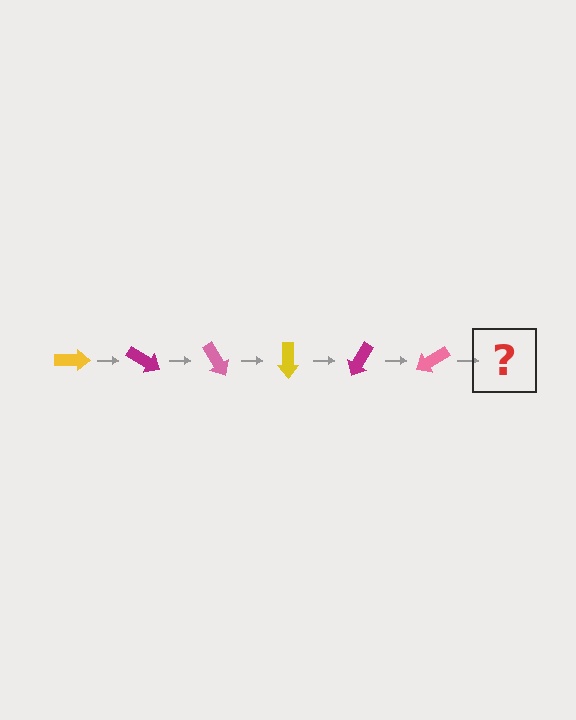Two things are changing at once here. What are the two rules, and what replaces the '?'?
The two rules are that it rotates 30 degrees each step and the color cycles through yellow, magenta, and pink. The '?' should be a yellow arrow, rotated 180 degrees from the start.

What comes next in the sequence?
The next element should be a yellow arrow, rotated 180 degrees from the start.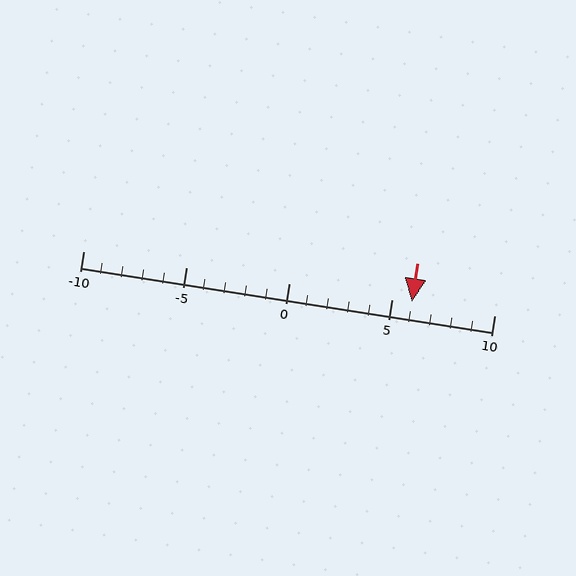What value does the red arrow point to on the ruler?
The red arrow points to approximately 6.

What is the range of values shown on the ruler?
The ruler shows values from -10 to 10.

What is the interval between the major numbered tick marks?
The major tick marks are spaced 5 units apart.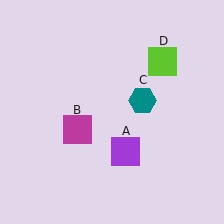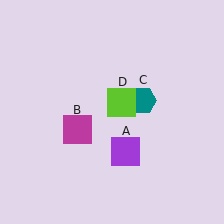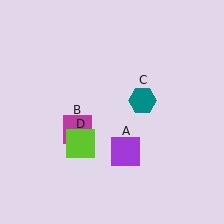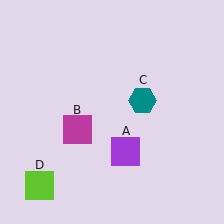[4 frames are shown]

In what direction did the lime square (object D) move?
The lime square (object D) moved down and to the left.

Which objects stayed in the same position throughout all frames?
Purple square (object A) and magenta square (object B) and teal hexagon (object C) remained stationary.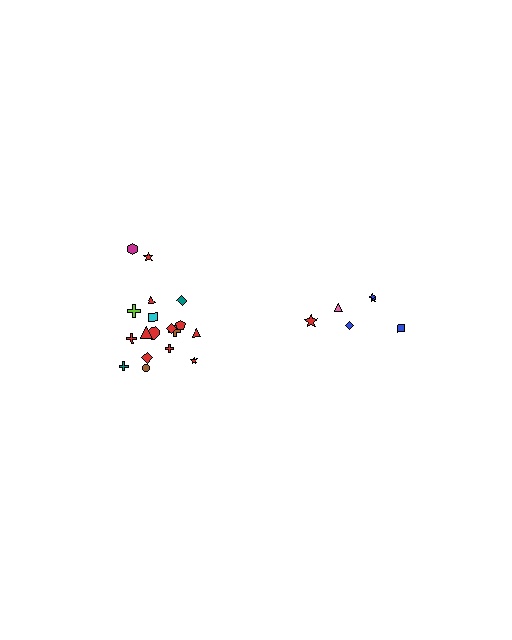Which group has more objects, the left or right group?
The left group.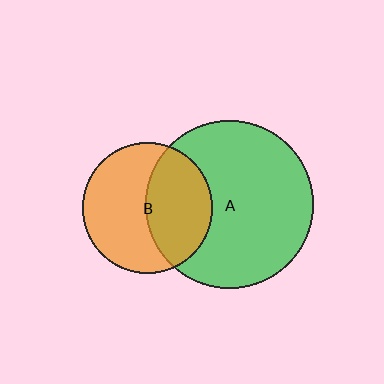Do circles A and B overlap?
Yes.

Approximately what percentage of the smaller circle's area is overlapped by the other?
Approximately 45%.